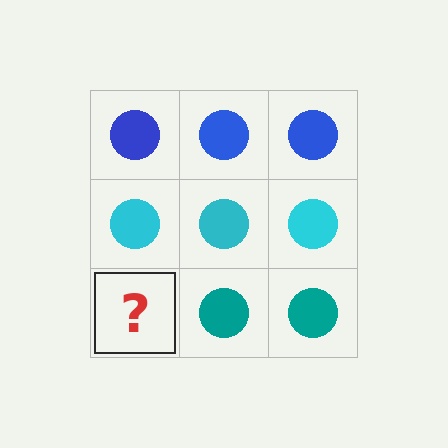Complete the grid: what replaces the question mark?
The question mark should be replaced with a teal circle.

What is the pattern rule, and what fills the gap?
The rule is that each row has a consistent color. The gap should be filled with a teal circle.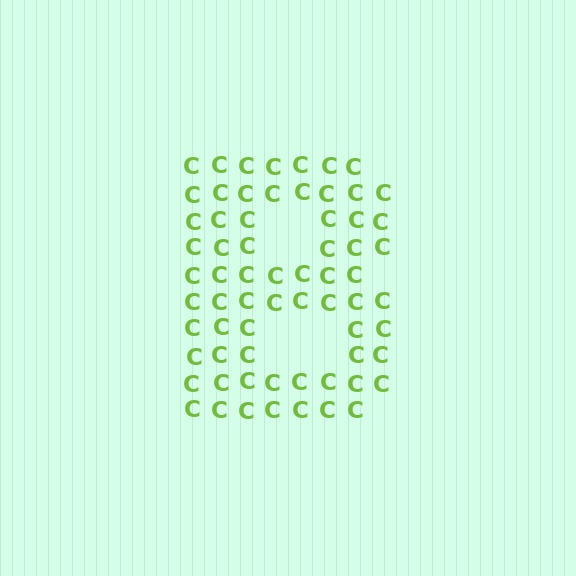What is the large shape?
The large shape is the letter B.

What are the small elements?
The small elements are letter C's.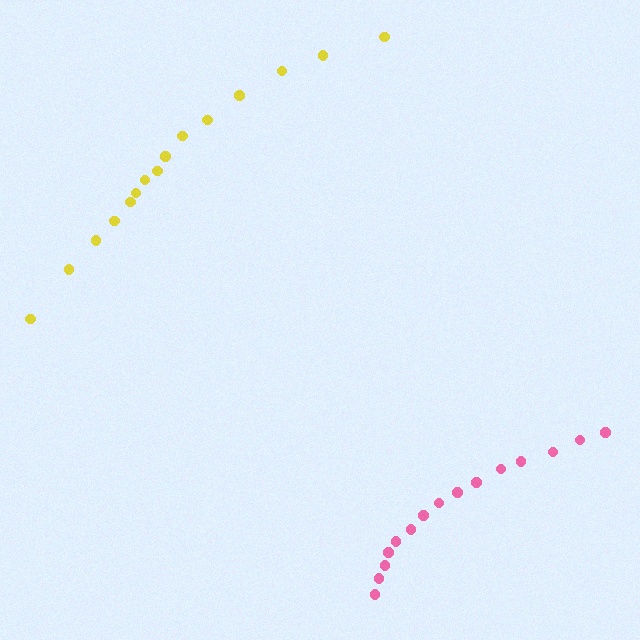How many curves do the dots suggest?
There are 2 distinct paths.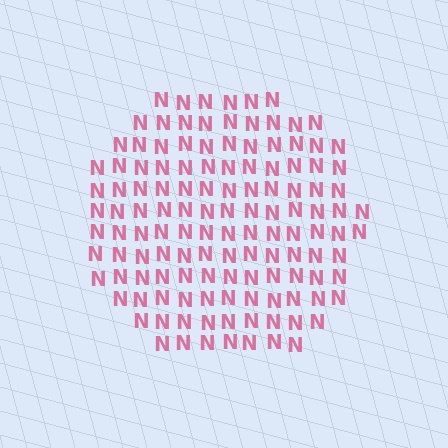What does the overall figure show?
The overall figure shows a circle.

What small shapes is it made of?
It is made of small letter N's.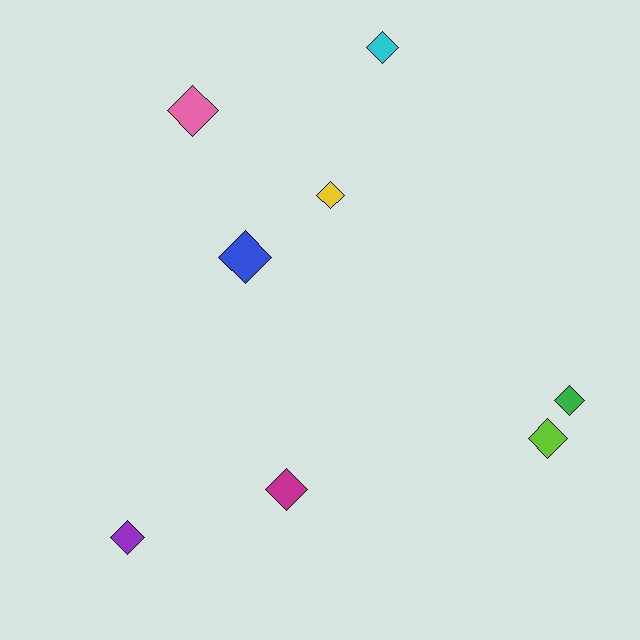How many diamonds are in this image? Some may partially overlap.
There are 8 diamonds.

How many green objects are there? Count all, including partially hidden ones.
There is 1 green object.